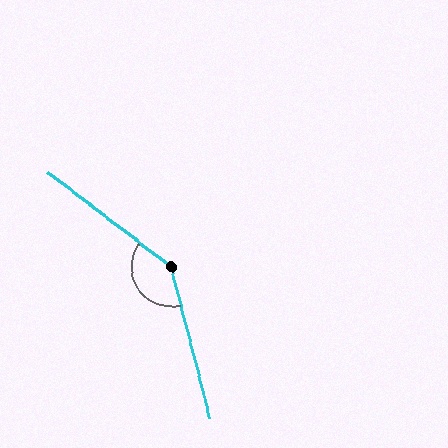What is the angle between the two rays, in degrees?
Approximately 142 degrees.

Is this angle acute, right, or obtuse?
It is obtuse.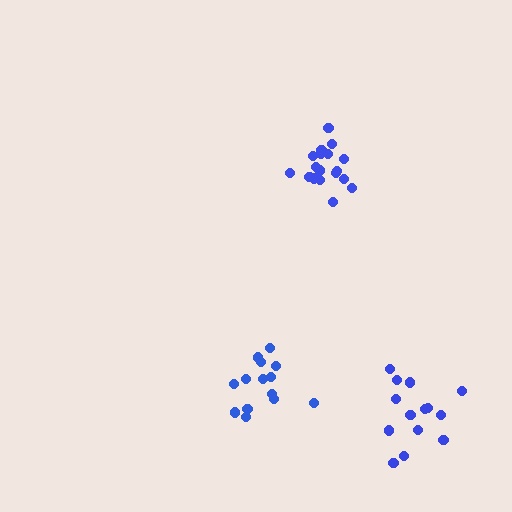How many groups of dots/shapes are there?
There are 3 groups.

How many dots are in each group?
Group 1: 14 dots, Group 2: 14 dots, Group 3: 18 dots (46 total).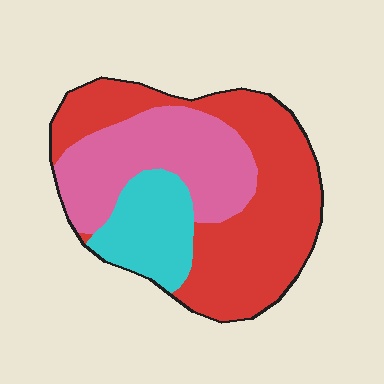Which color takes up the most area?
Red, at roughly 50%.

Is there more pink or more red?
Red.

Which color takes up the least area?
Cyan, at roughly 20%.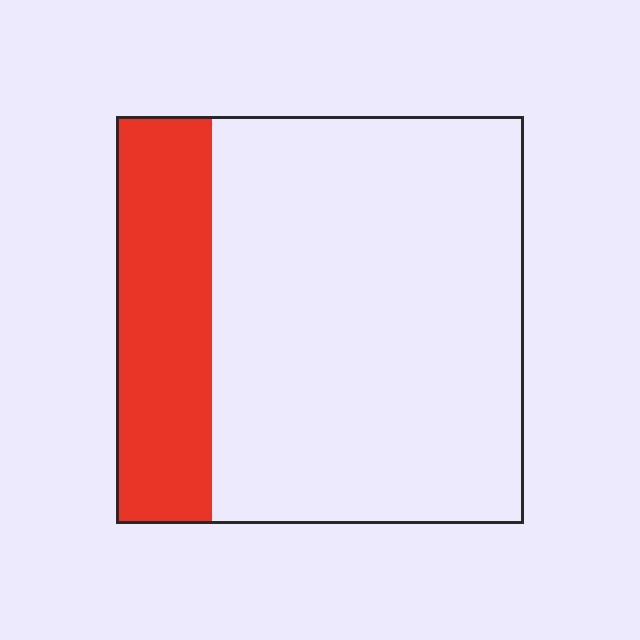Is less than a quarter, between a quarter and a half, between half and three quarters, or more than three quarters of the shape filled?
Less than a quarter.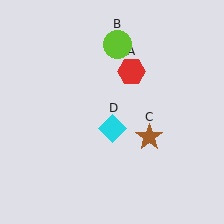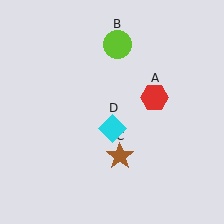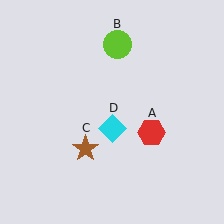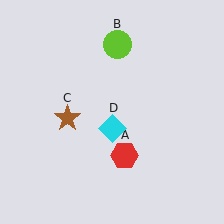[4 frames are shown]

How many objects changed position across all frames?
2 objects changed position: red hexagon (object A), brown star (object C).